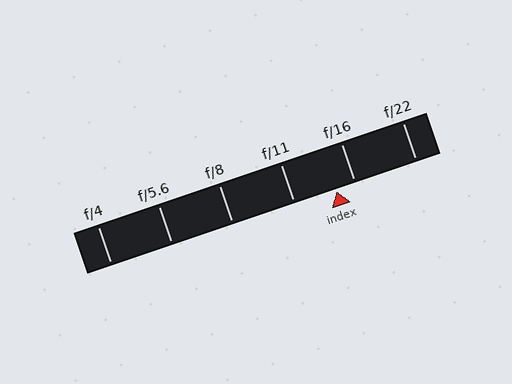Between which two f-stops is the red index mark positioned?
The index mark is between f/11 and f/16.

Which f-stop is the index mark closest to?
The index mark is closest to f/16.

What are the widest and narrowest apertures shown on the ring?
The widest aperture shown is f/4 and the narrowest is f/22.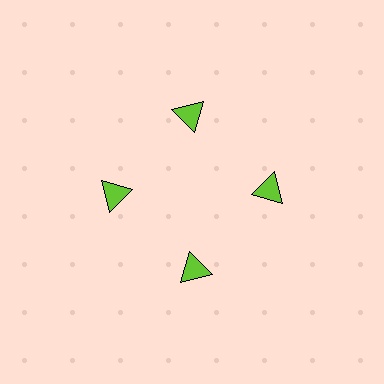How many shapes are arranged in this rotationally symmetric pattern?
There are 4 shapes, arranged in 4 groups of 1.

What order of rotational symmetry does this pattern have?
This pattern has 4-fold rotational symmetry.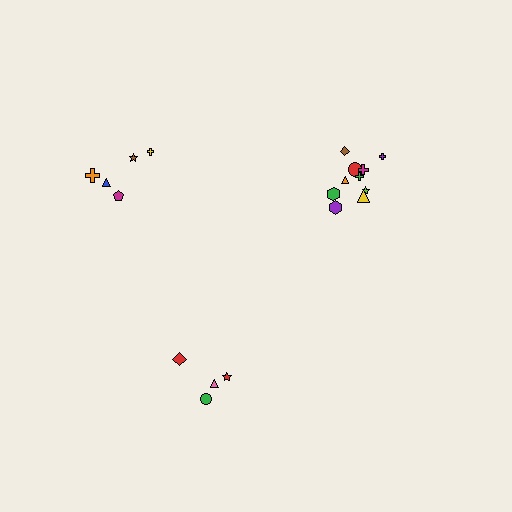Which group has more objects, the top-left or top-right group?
The top-right group.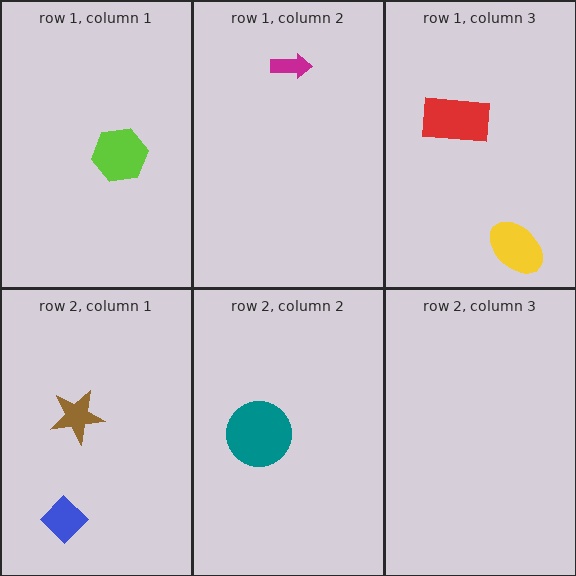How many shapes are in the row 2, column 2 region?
1.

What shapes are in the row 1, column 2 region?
The magenta arrow.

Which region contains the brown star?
The row 2, column 1 region.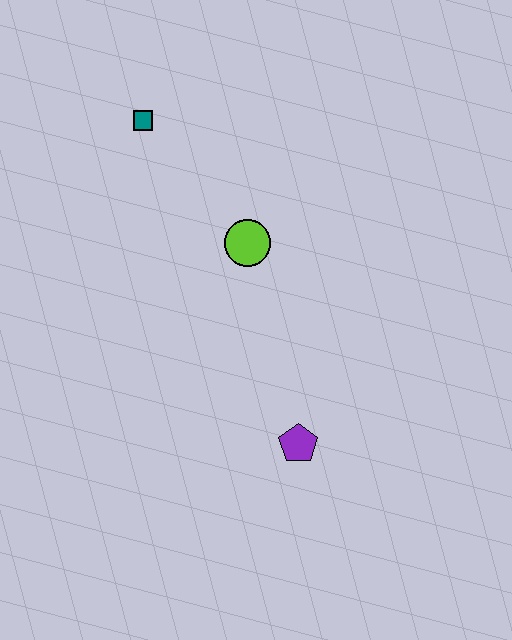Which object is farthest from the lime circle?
The purple pentagon is farthest from the lime circle.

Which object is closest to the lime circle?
The teal square is closest to the lime circle.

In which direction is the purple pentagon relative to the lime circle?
The purple pentagon is below the lime circle.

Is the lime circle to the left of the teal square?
No